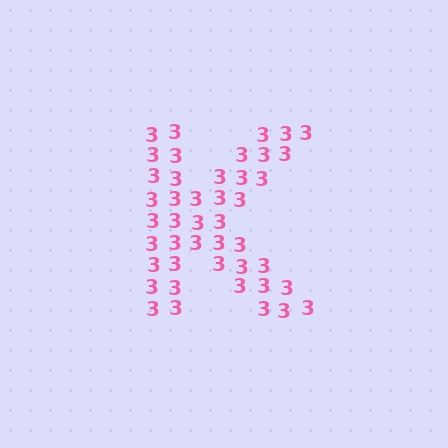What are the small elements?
The small elements are digit 3's.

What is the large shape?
The large shape is the letter K.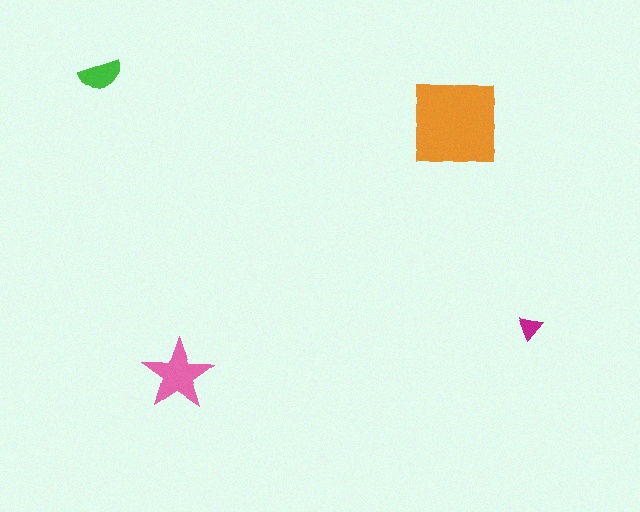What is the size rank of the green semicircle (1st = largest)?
3rd.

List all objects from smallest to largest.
The magenta triangle, the green semicircle, the pink star, the orange square.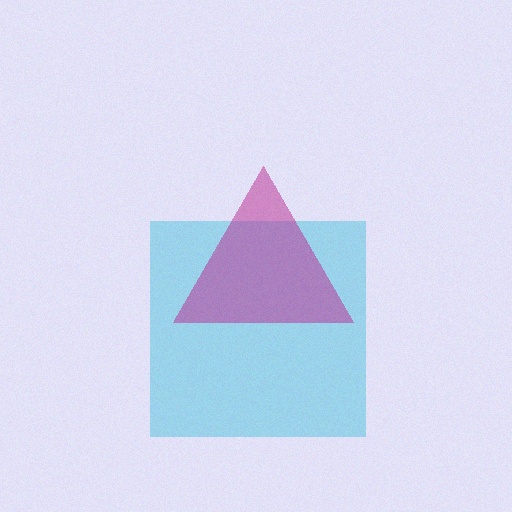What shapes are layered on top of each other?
The layered shapes are: a cyan square, a magenta triangle.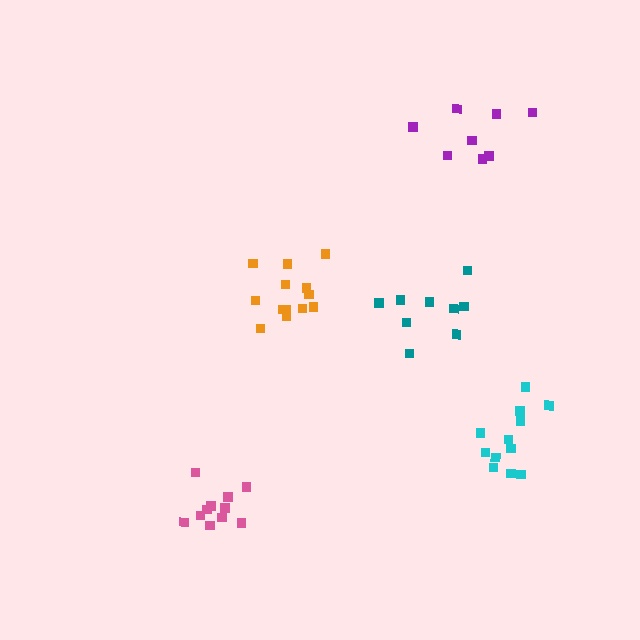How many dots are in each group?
Group 1: 11 dots, Group 2: 8 dots, Group 3: 13 dots, Group 4: 9 dots, Group 5: 12 dots (53 total).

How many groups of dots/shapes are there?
There are 5 groups.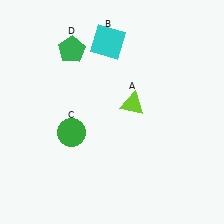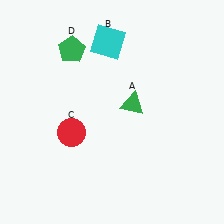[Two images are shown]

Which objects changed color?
A changed from lime to green. C changed from green to red.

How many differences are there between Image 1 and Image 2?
There are 2 differences between the two images.